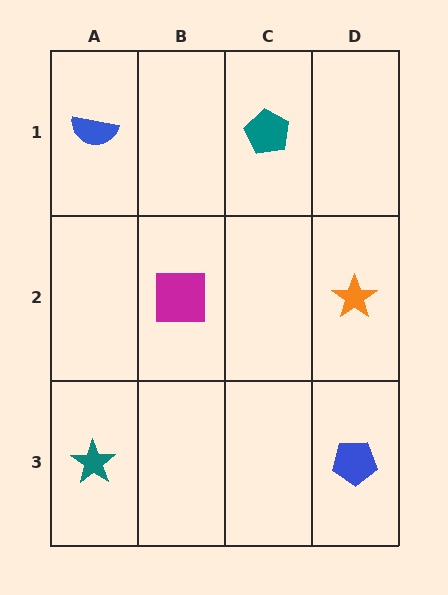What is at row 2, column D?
An orange star.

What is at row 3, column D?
A blue pentagon.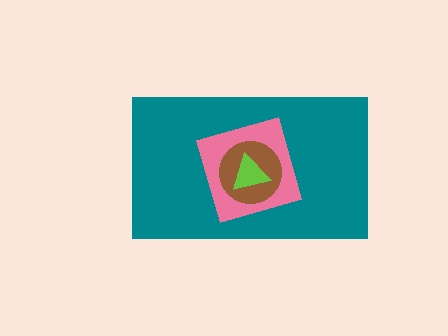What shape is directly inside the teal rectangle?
The pink diamond.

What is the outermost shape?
The teal rectangle.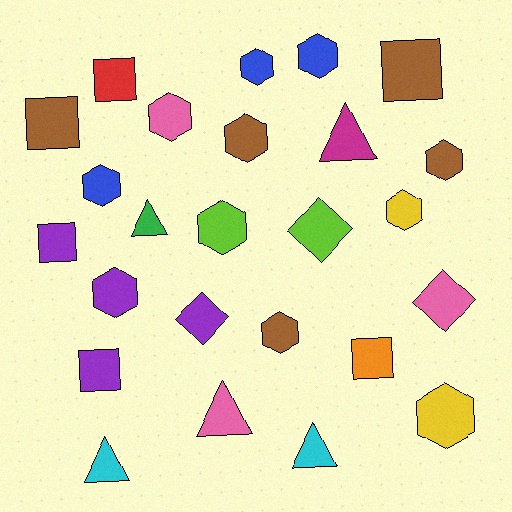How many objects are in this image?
There are 25 objects.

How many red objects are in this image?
There is 1 red object.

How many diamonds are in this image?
There are 3 diamonds.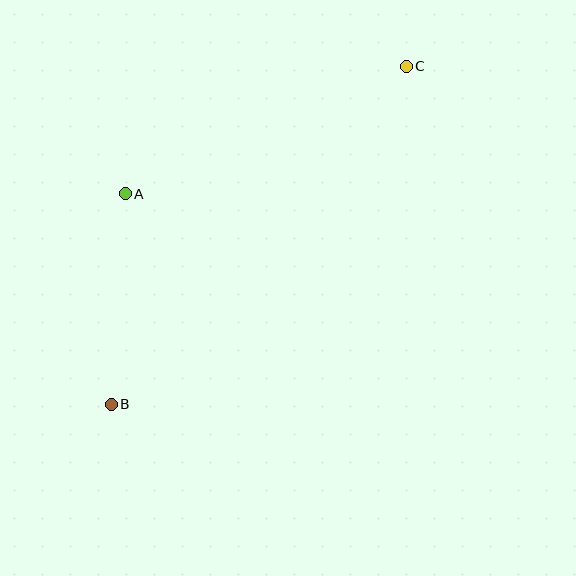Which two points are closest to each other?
Points A and B are closest to each other.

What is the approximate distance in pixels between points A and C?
The distance between A and C is approximately 309 pixels.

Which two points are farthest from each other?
Points B and C are farthest from each other.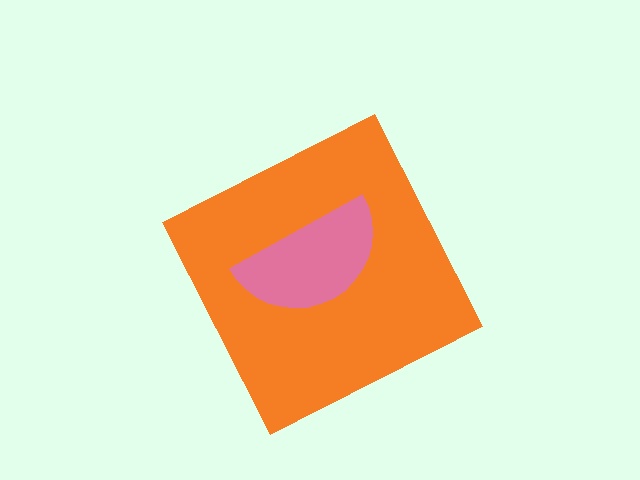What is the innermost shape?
The pink semicircle.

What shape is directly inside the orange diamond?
The pink semicircle.